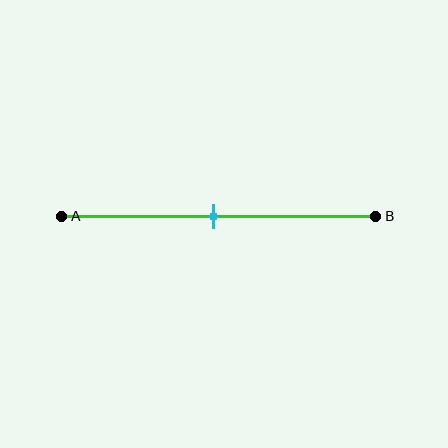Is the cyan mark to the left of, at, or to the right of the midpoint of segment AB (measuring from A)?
The cyan mark is approximately at the midpoint of segment AB.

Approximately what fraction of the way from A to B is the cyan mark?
The cyan mark is approximately 50% of the way from A to B.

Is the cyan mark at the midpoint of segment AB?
Yes, the mark is approximately at the midpoint.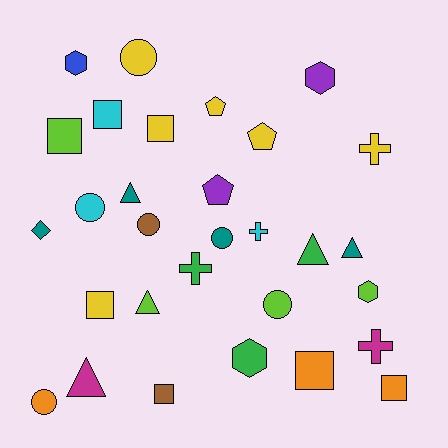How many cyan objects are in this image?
There are 3 cyan objects.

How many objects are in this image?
There are 30 objects.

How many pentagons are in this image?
There are 3 pentagons.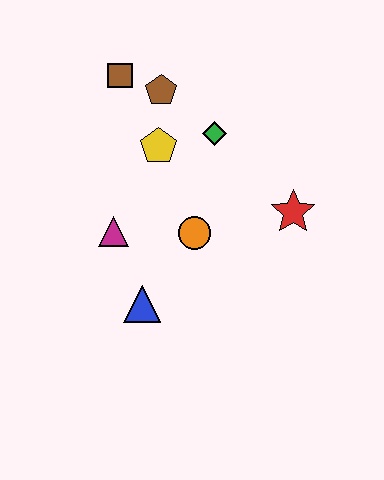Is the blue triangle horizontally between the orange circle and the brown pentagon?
No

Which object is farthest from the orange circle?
The brown square is farthest from the orange circle.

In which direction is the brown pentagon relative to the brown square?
The brown pentagon is to the right of the brown square.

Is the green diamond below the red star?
No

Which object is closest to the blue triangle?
The magenta triangle is closest to the blue triangle.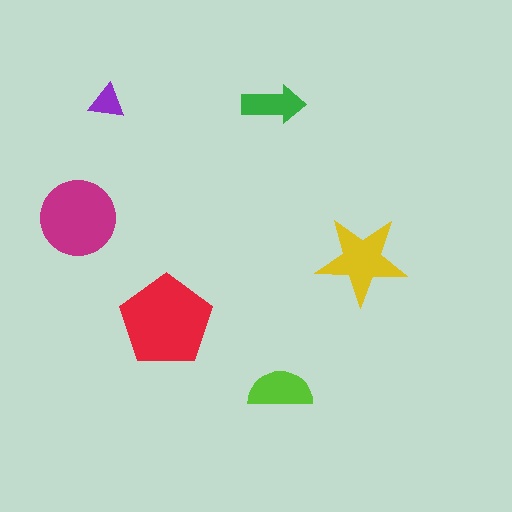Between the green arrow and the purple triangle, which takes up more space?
The green arrow.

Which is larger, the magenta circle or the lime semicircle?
The magenta circle.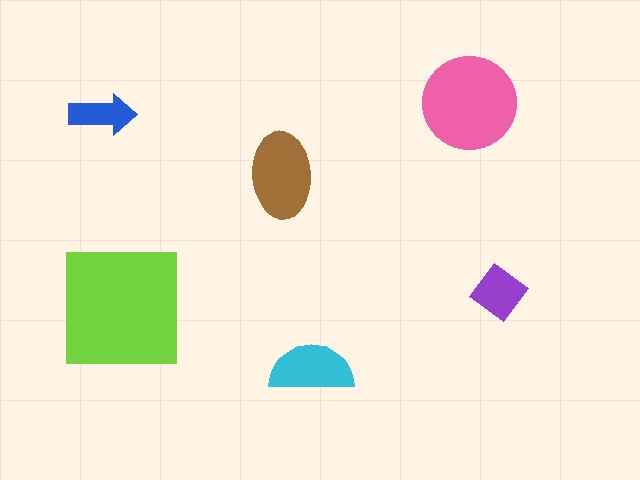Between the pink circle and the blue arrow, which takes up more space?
The pink circle.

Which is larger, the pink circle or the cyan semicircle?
The pink circle.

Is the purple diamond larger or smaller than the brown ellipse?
Smaller.